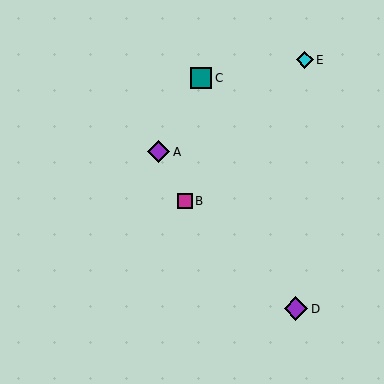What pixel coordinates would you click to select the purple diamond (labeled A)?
Click at (159, 152) to select the purple diamond A.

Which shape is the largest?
The purple diamond (labeled D) is the largest.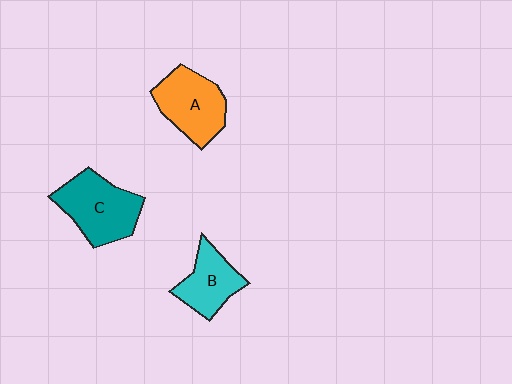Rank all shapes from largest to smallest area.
From largest to smallest: C (teal), A (orange), B (cyan).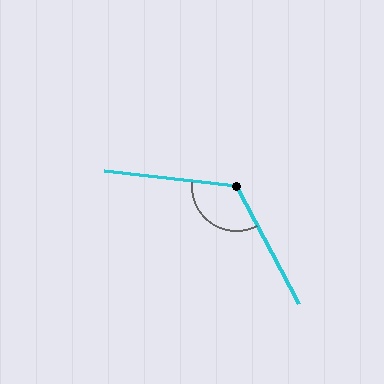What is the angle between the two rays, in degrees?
Approximately 124 degrees.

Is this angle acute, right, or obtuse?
It is obtuse.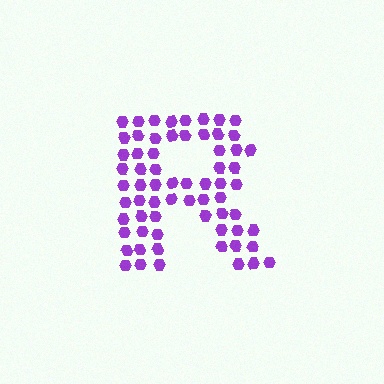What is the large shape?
The large shape is the letter R.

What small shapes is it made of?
It is made of small hexagons.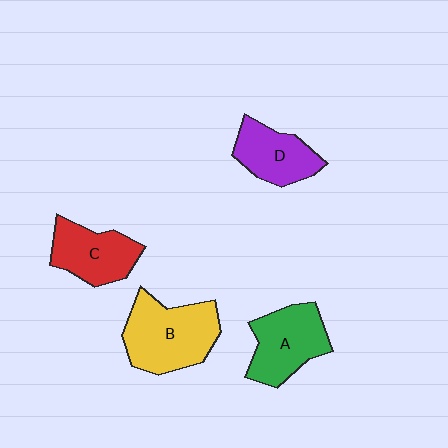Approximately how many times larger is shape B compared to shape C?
Approximately 1.4 times.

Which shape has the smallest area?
Shape D (purple).